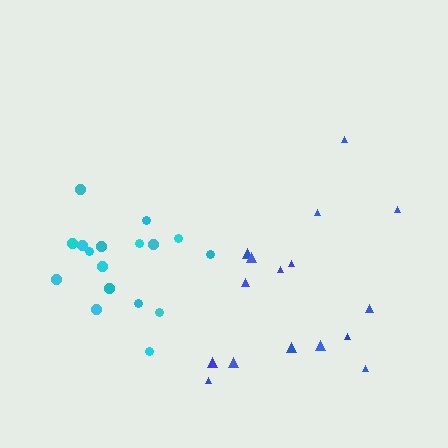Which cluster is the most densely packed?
Cyan.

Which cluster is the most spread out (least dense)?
Blue.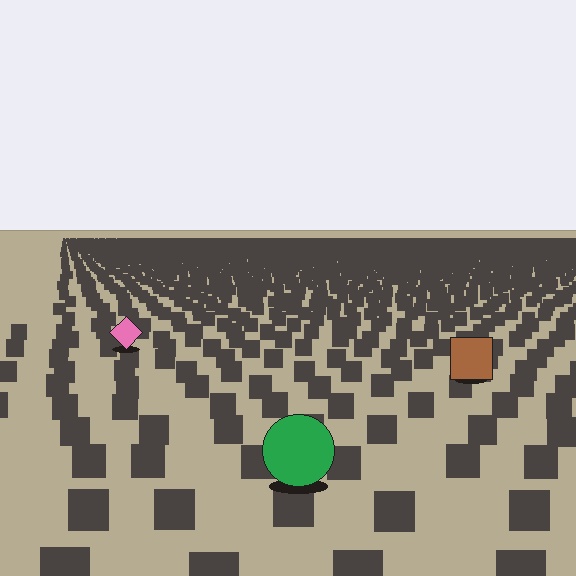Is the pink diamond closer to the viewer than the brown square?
No. The brown square is closer — you can tell from the texture gradient: the ground texture is coarser near it.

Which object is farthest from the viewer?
The pink diamond is farthest from the viewer. It appears smaller and the ground texture around it is denser.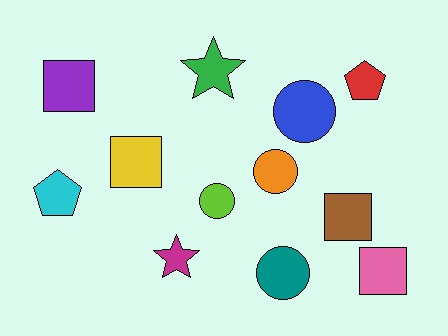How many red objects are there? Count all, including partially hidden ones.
There is 1 red object.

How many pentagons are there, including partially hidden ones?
There are 2 pentagons.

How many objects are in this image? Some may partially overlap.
There are 12 objects.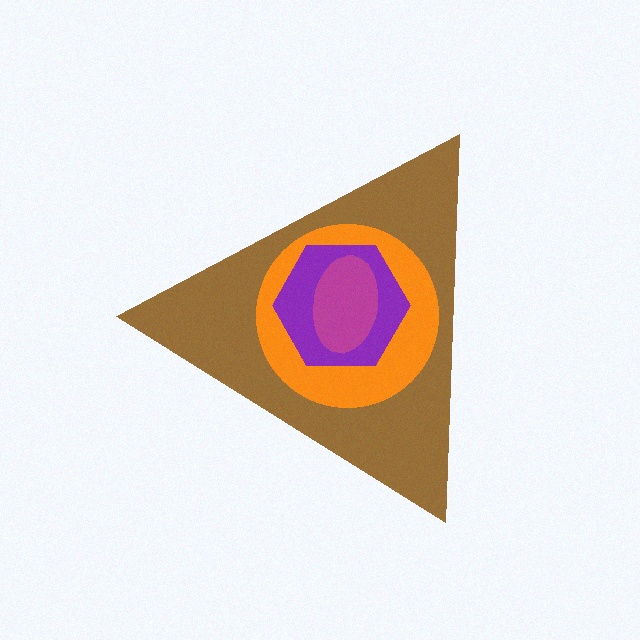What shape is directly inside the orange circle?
The purple hexagon.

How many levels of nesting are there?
4.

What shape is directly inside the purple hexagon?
The magenta ellipse.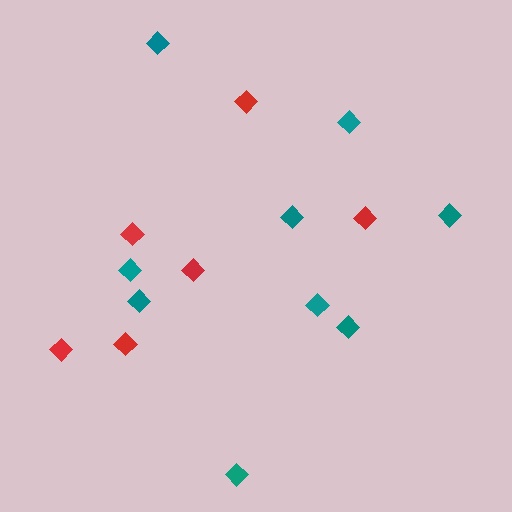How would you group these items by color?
There are 2 groups: one group of red diamonds (6) and one group of teal diamonds (9).